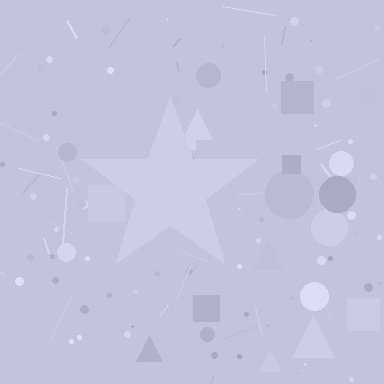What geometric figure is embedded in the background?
A star is embedded in the background.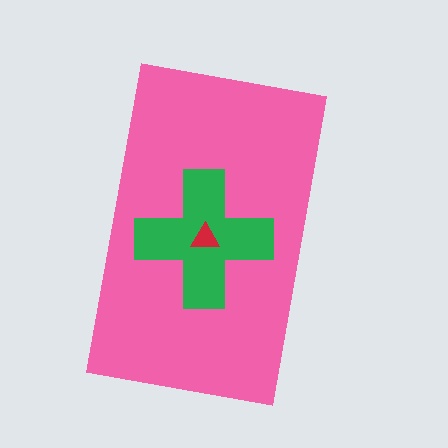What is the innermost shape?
The red triangle.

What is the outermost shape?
The pink rectangle.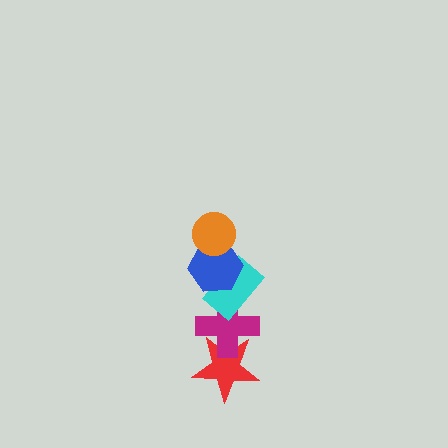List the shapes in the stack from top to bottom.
From top to bottom: the orange circle, the blue hexagon, the cyan rectangle, the magenta cross, the red star.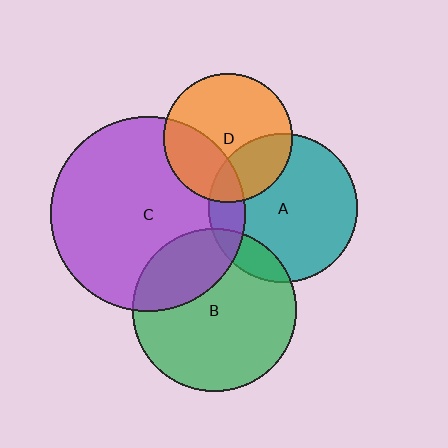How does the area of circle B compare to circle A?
Approximately 1.2 times.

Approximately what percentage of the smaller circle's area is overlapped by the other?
Approximately 30%.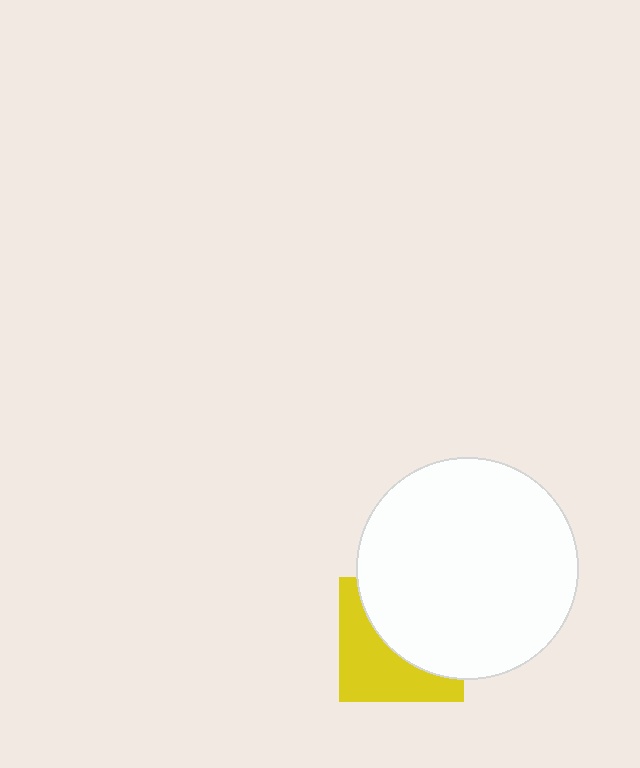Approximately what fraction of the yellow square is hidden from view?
Roughly 54% of the yellow square is hidden behind the white circle.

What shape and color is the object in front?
The object in front is a white circle.